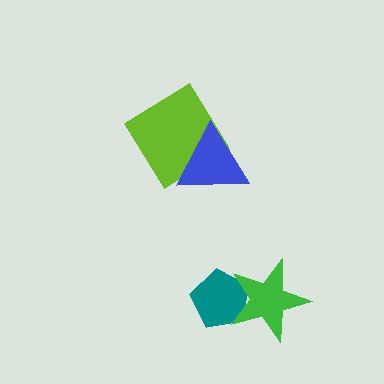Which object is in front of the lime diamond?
The blue triangle is in front of the lime diamond.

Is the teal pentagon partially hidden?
Yes, it is partially covered by another shape.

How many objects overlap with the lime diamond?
1 object overlaps with the lime diamond.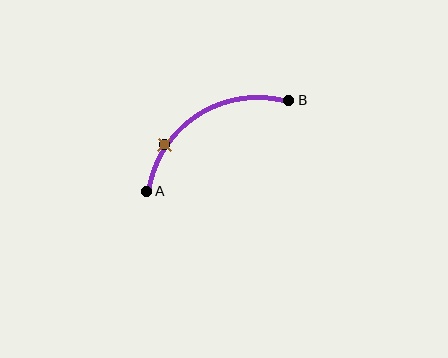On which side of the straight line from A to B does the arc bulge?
The arc bulges above the straight line connecting A and B.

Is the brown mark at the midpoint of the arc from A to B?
No. The brown mark lies on the arc but is closer to endpoint A. The arc midpoint would be at the point on the curve equidistant along the arc from both A and B.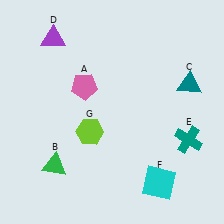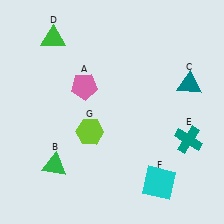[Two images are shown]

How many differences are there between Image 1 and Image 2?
There is 1 difference between the two images.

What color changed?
The triangle (D) changed from purple in Image 1 to green in Image 2.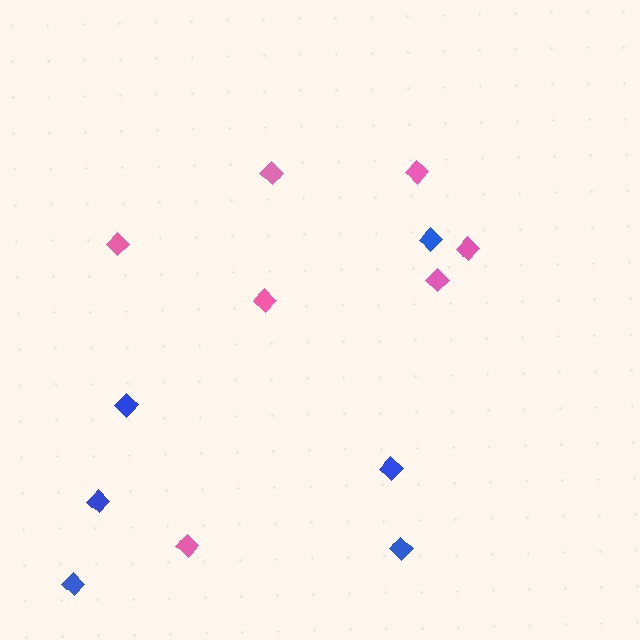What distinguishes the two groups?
There are 2 groups: one group of pink diamonds (7) and one group of blue diamonds (6).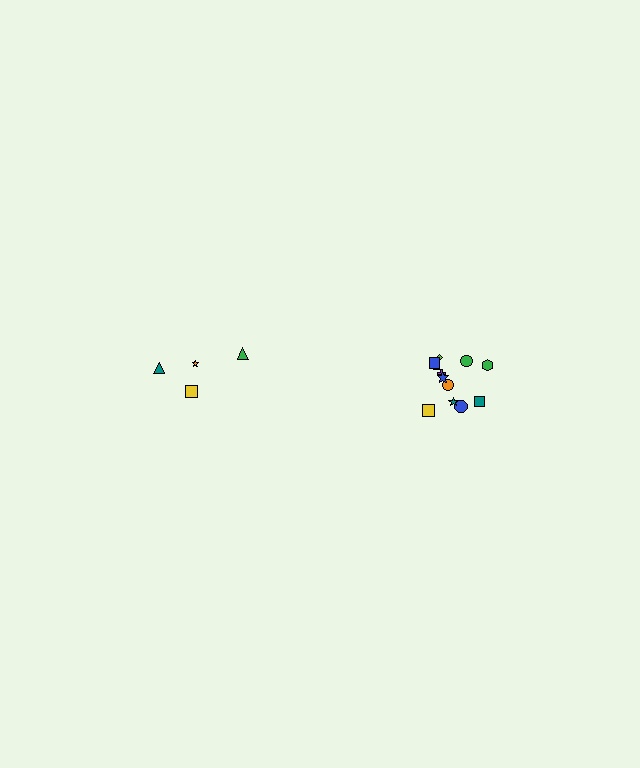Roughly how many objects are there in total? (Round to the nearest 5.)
Roughly 15 objects in total.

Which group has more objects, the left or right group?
The right group.